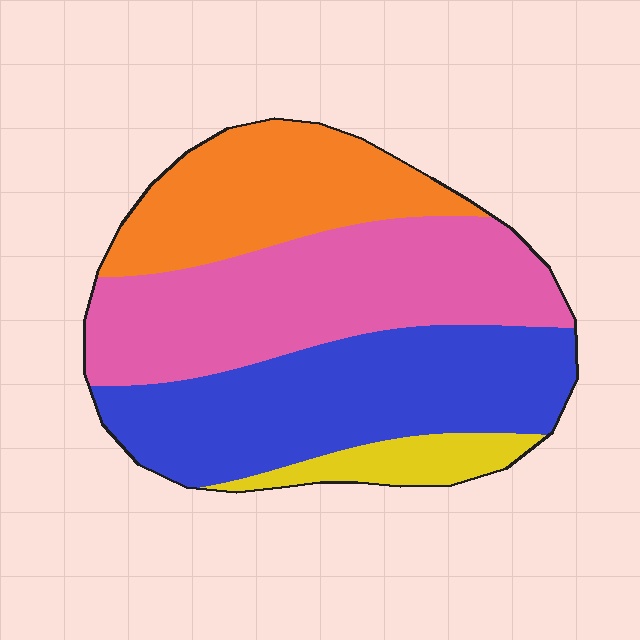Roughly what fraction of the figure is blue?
Blue takes up about one third (1/3) of the figure.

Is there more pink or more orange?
Pink.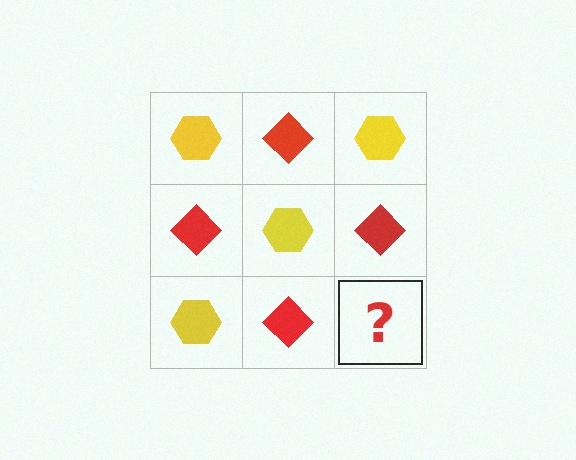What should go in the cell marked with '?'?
The missing cell should contain a yellow hexagon.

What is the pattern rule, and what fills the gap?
The rule is that it alternates yellow hexagon and red diamond in a checkerboard pattern. The gap should be filled with a yellow hexagon.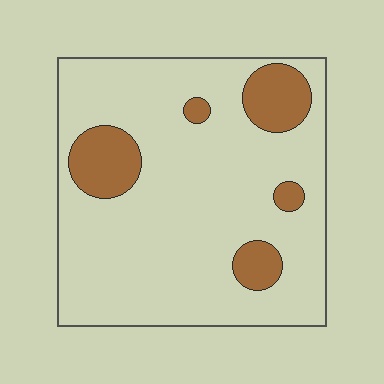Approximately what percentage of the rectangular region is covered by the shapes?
Approximately 15%.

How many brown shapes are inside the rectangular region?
5.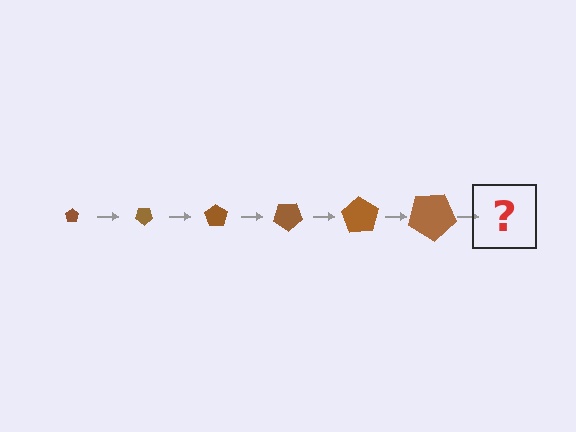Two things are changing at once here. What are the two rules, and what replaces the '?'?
The two rules are that the pentagon grows larger each step and it rotates 35 degrees each step. The '?' should be a pentagon, larger than the previous one and rotated 210 degrees from the start.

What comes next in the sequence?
The next element should be a pentagon, larger than the previous one and rotated 210 degrees from the start.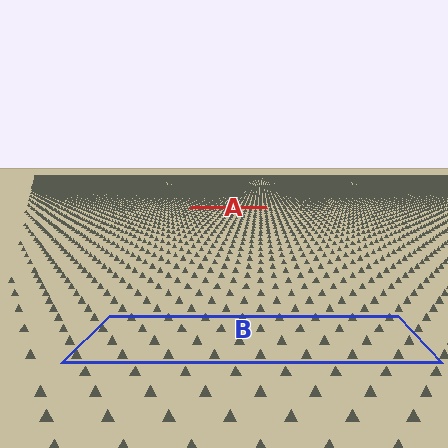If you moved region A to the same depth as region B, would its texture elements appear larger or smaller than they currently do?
They would appear larger. At a closer depth, the same texture elements are projected at a bigger on-screen size.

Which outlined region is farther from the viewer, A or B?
Region A is farther from the viewer — the texture elements inside it appear smaller and more densely packed.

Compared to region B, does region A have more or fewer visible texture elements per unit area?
Region A has more texture elements per unit area — they are packed more densely because it is farther away.